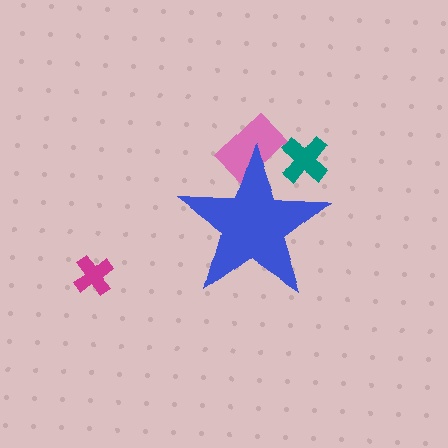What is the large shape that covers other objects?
A blue star.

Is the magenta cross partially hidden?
No, the magenta cross is fully visible.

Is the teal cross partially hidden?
Yes, the teal cross is partially hidden behind the blue star.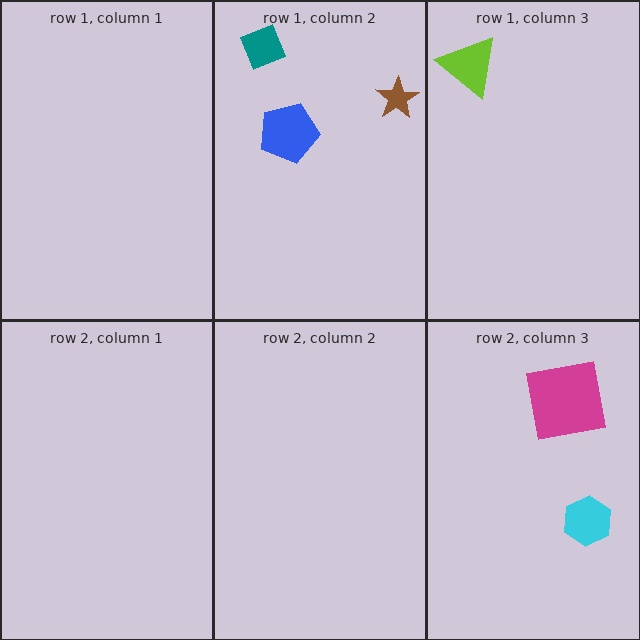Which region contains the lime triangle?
The row 1, column 3 region.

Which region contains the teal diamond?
The row 1, column 2 region.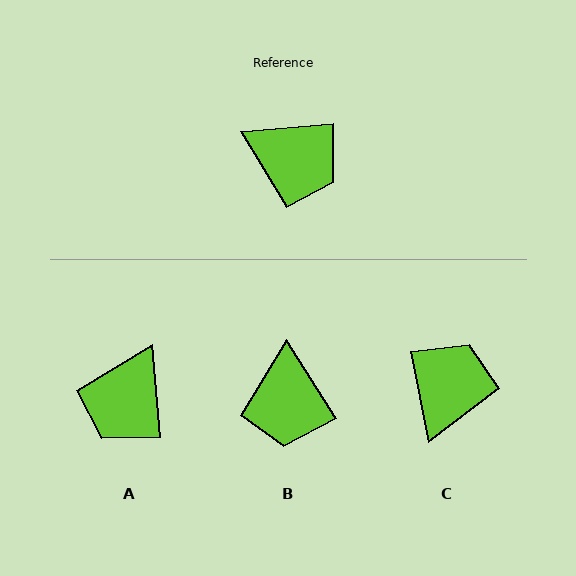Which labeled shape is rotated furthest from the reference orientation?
C, about 96 degrees away.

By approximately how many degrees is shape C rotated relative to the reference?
Approximately 96 degrees counter-clockwise.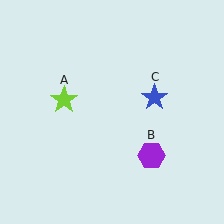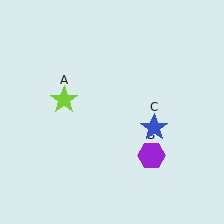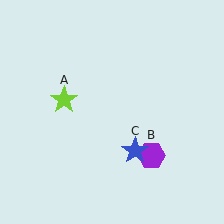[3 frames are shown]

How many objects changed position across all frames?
1 object changed position: blue star (object C).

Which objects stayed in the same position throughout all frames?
Lime star (object A) and purple hexagon (object B) remained stationary.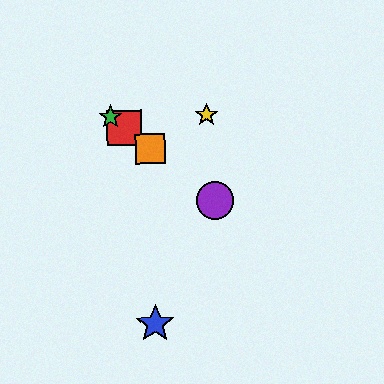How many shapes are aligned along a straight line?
4 shapes (the red square, the green star, the purple circle, the orange square) are aligned along a straight line.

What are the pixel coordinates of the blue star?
The blue star is at (155, 324).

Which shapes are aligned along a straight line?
The red square, the green star, the purple circle, the orange square are aligned along a straight line.